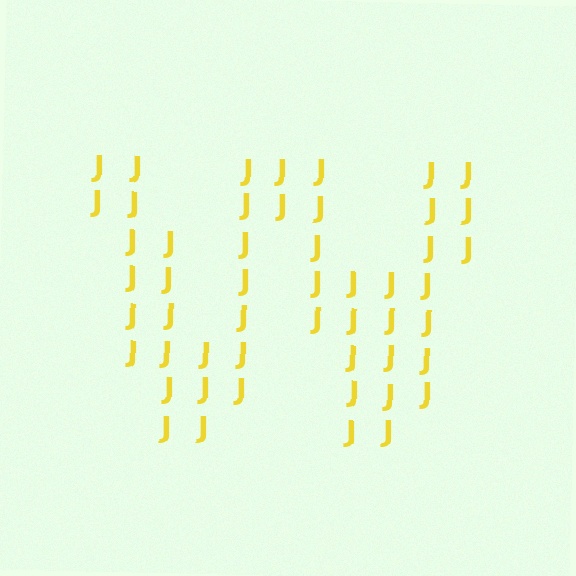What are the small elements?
The small elements are letter J's.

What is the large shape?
The large shape is the letter W.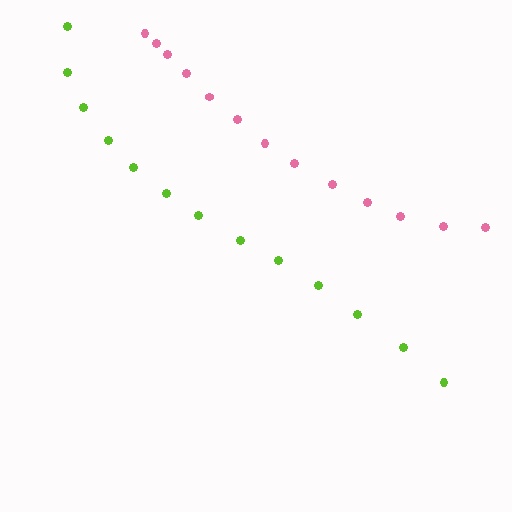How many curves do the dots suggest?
There are 2 distinct paths.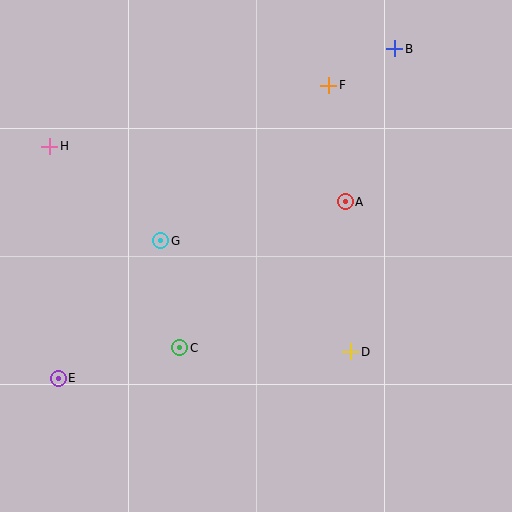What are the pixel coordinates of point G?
Point G is at (161, 241).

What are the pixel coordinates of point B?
Point B is at (395, 49).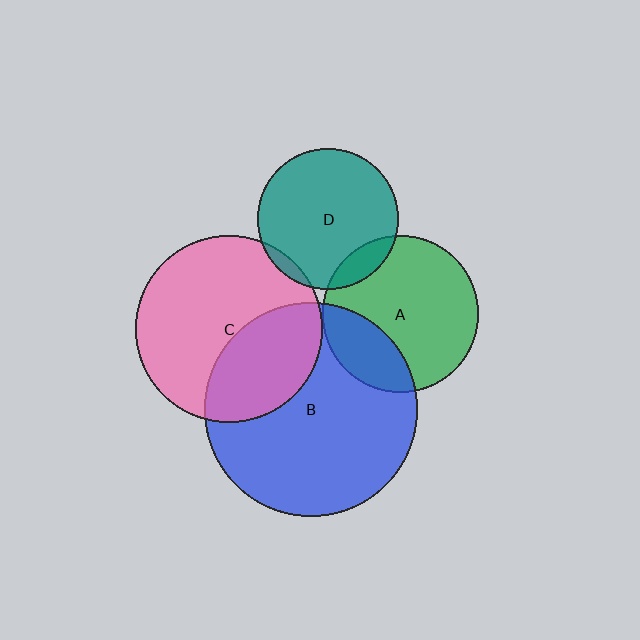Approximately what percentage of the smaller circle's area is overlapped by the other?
Approximately 35%.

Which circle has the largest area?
Circle B (blue).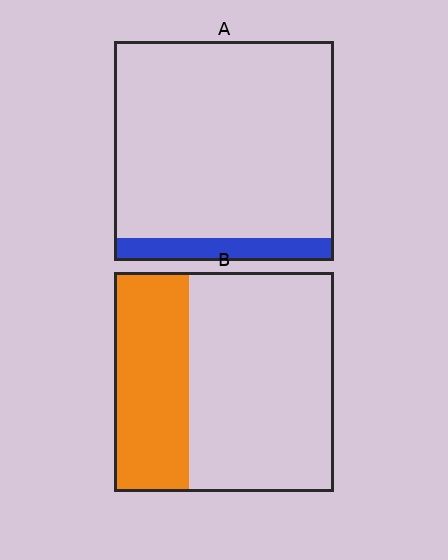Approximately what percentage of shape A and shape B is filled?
A is approximately 10% and B is approximately 35%.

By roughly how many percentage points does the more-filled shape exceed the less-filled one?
By roughly 25 percentage points (B over A).